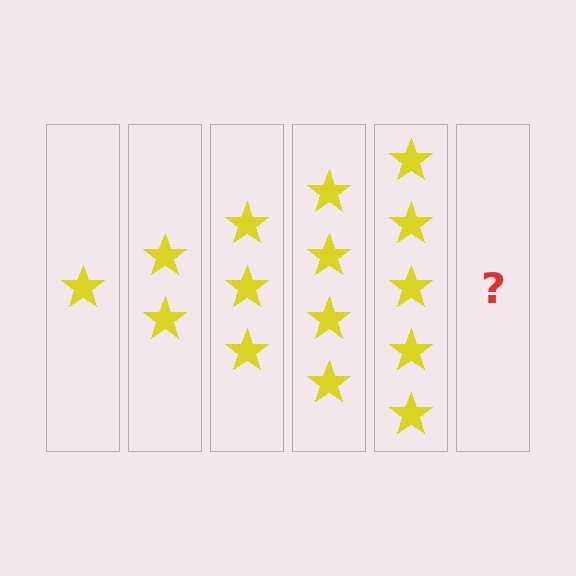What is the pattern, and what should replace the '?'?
The pattern is that each step adds one more star. The '?' should be 6 stars.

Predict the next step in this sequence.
The next step is 6 stars.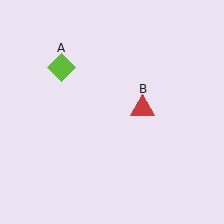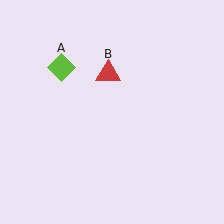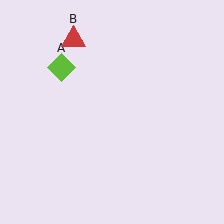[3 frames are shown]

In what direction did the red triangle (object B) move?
The red triangle (object B) moved up and to the left.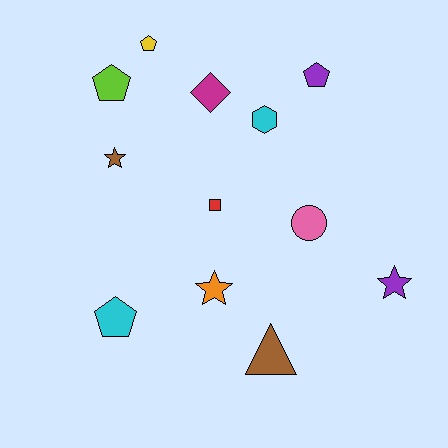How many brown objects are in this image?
There are 2 brown objects.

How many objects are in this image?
There are 12 objects.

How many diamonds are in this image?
There is 1 diamond.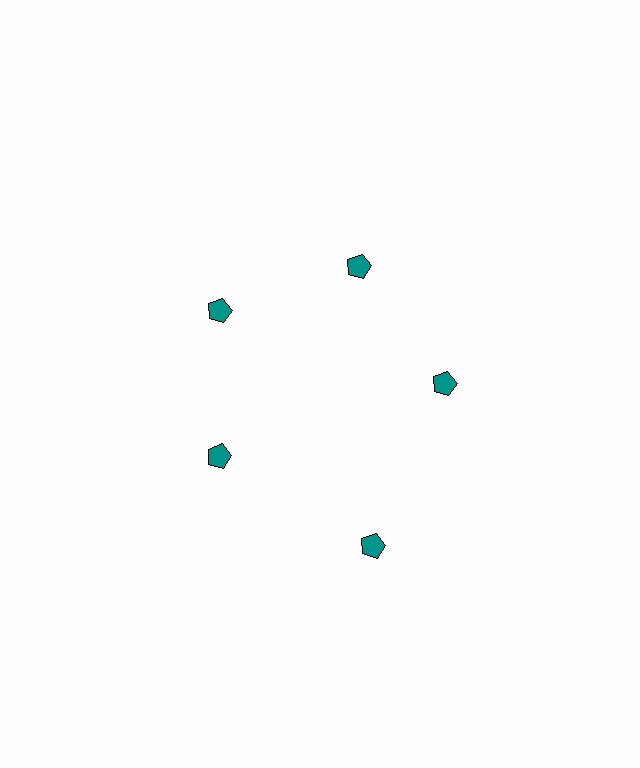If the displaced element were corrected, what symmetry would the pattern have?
It would have 5-fold rotational symmetry — the pattern would map onto itself every 72 degrees.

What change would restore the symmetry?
The symmetry would be restored by moving it inward, back onto the ring so that all 5 pentagons sit at equal angles and equal distance from the center.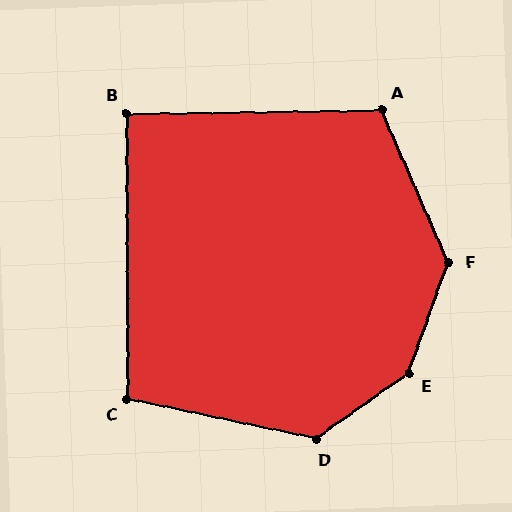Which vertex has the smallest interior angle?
B, at approximately 91 degrees.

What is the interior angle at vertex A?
Approximately 113 degrees (obtuse).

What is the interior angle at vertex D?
Approximately 133 degrees (obtuse).